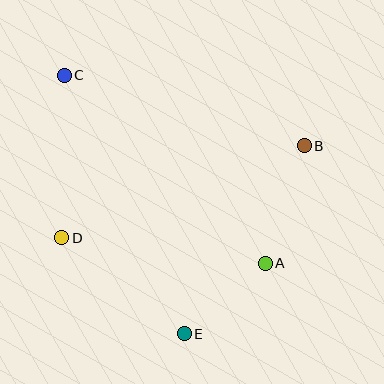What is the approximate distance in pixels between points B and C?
The distance between B and C is approximately 251 pixels.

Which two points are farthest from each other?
Points C and E are farthest from each other.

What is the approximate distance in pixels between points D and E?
The distance between D and E is approximately 156 pixels.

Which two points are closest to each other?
Points A and E are closest to each other.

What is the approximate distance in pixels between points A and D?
The distance between A and D is approximately 205 pixels.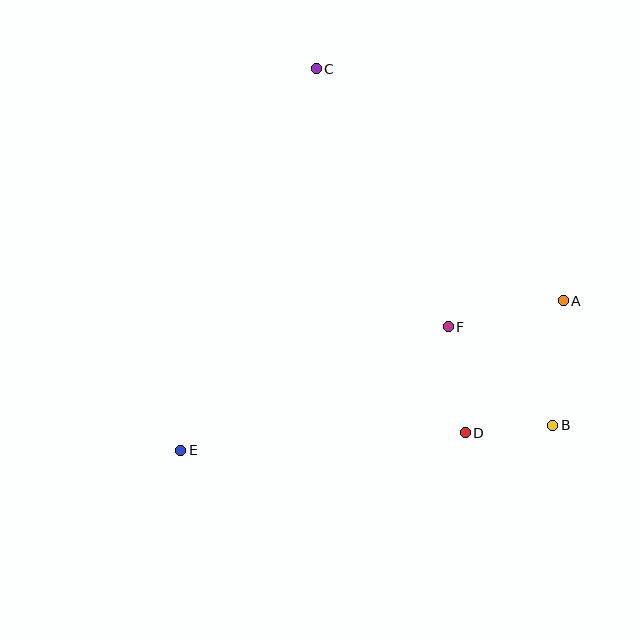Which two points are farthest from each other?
Points B and C are farthest from each other.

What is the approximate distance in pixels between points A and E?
The distance between A and E is approximately 410 pixels.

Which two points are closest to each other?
Points B and D are closest to each other.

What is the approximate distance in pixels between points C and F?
The distance between C and F is approximately 290 pixels.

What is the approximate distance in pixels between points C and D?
The distance between C and D is approximately 393 pixels.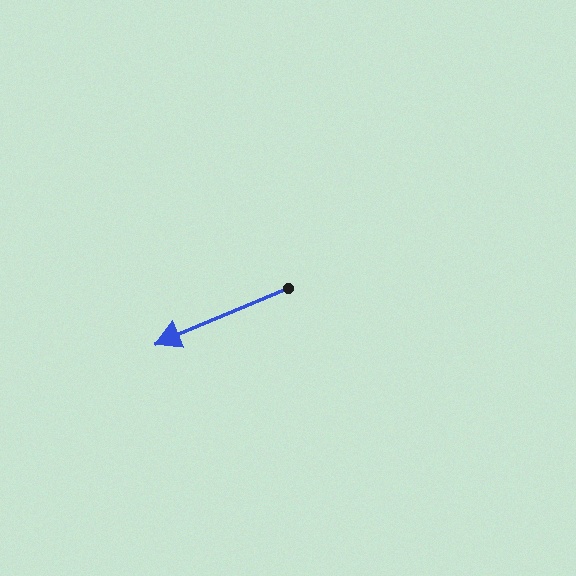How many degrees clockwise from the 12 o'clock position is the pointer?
Approximately 247 degrees.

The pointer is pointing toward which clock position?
Roughly 8 o'clock.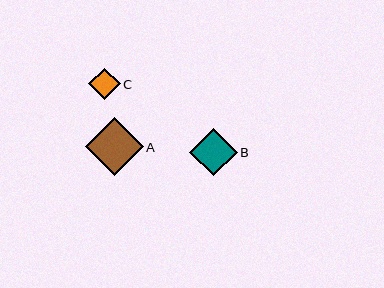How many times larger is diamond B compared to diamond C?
Diamond B is approximately 1.5 times the size of diamond C.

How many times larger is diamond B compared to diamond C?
Diamond B is approximately 1.5 times the size of diamond C.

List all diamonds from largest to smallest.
From largest to smallest: A, B, C.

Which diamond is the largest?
Diamond A is the largest with a size of approximately 58 pixels.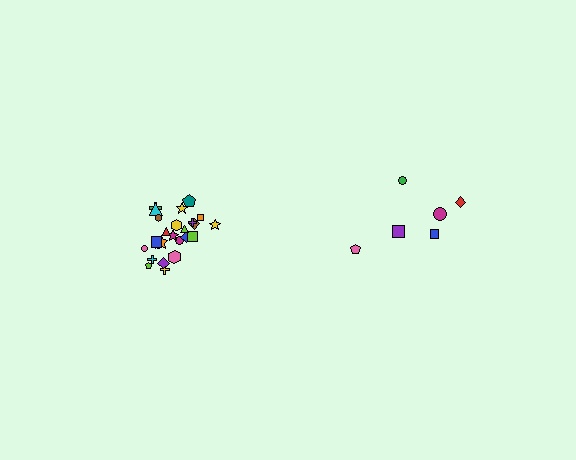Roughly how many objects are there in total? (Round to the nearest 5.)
Roughly 30 objects in total.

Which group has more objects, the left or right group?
The left group.